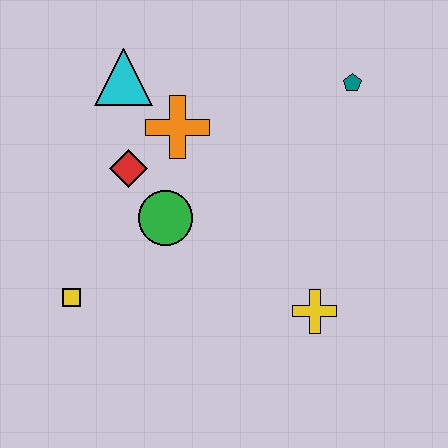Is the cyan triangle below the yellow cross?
No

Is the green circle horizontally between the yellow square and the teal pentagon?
Yes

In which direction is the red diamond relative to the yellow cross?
The red diamond is to the left of the yellow cross.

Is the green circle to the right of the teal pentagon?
No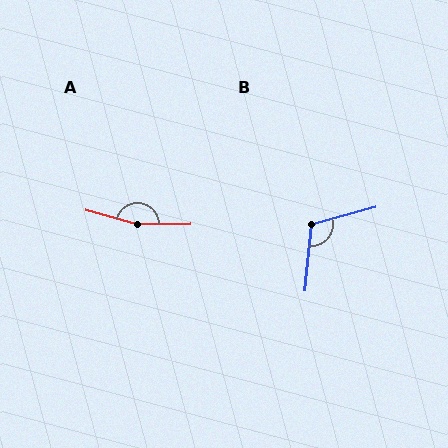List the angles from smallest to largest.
B (111°), A (163°).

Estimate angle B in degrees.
Approximately 111 degrees.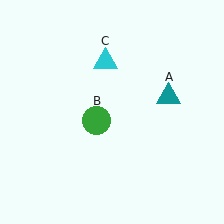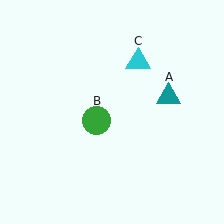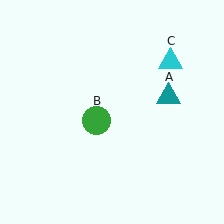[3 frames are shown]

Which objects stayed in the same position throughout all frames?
Teal triangle (object A) and green circle (object B) remained stationary.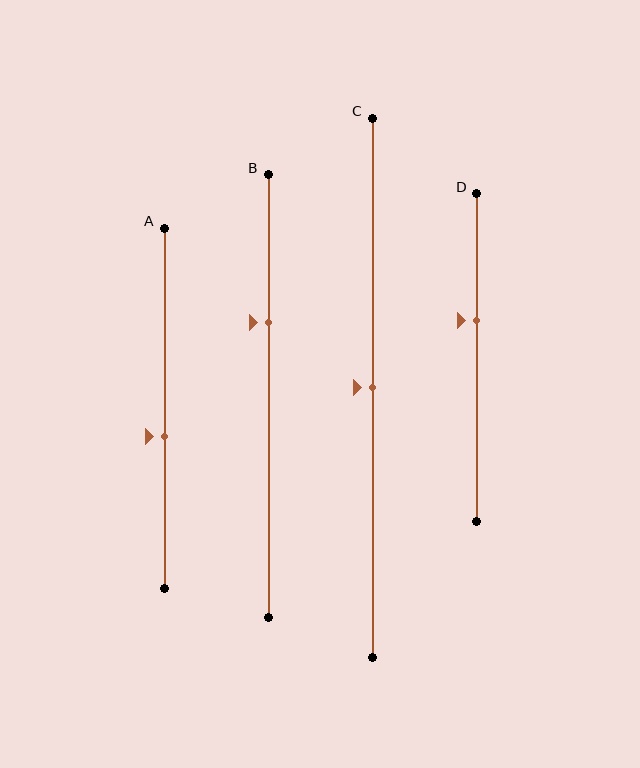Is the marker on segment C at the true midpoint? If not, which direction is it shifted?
Yes, the marker on segment C is at the true midpoint.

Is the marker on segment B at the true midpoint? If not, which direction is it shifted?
No, the marker on segment B is shifted upward by about 17% of the segment length.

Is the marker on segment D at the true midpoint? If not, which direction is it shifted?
No, the marker on segment D is shifted upward by about 11% of the segment length.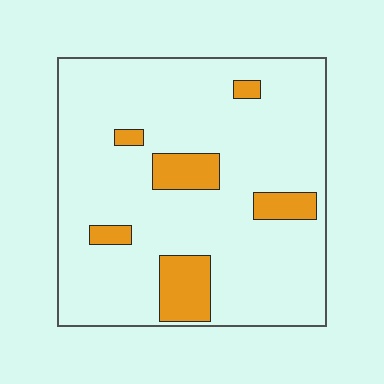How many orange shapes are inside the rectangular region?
6.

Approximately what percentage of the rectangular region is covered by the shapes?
Approximately 15%.